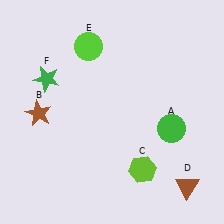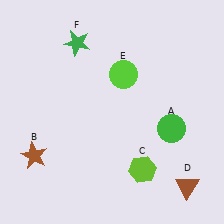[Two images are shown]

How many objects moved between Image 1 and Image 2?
3 objects moved between the two images.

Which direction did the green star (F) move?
The green star (F) moved up.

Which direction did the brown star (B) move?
The brown star (B) moved down.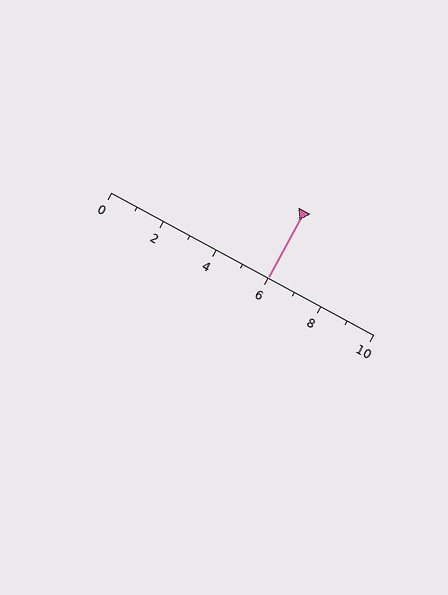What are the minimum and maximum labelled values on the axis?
The axis runs from 0 to 10.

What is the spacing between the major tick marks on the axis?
The major ticks are spaced 2 apart.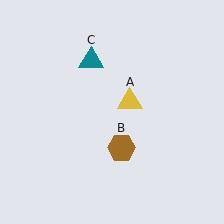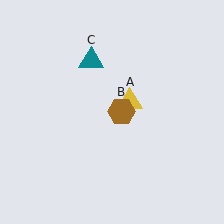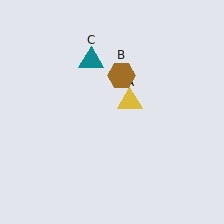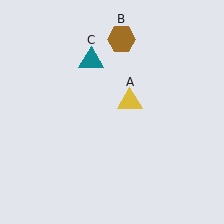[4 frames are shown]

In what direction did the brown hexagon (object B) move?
The brown hexagon (object B) moved up.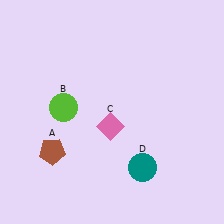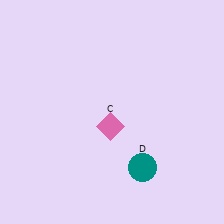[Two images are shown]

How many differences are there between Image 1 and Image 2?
There are 2 differences between the two images.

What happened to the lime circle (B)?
The lime circle (B) was removed in Image 2. It was in the top-left area of Image 1.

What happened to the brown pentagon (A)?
The brown pentagon (A) was removed in Image 2. It was in the bottom-left area of Image 1.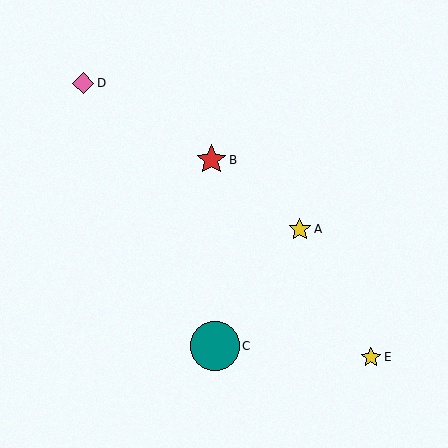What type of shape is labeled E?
Shape E is a yellow star.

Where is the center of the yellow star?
The center of the yellow star is at (371, 357).